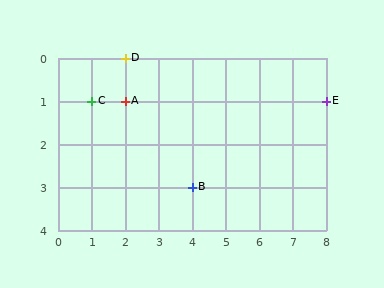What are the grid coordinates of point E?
Point E is at grid coordinates (8, 1).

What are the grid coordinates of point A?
Point A is at grid coordinates (2, 1).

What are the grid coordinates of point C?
Point C is at grid coordinates (1, 1).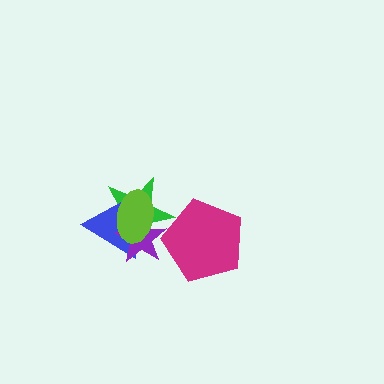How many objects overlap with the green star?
4 objects overlap with the green star.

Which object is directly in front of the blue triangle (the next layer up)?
The purple star is directly in front of the blue triangle.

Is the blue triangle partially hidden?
Yes, it is partially covered by another shape.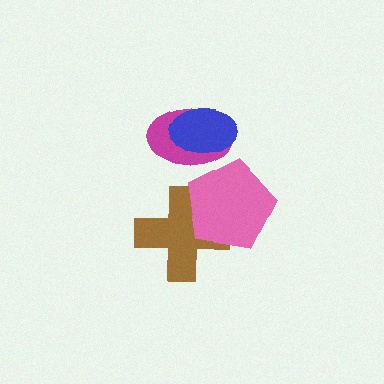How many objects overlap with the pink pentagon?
2 objects overlap with the pink pentagon.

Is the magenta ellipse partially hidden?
Yes, it is partially covered by another shape.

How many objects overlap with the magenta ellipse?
2 objects overlap with the magenta ellipse.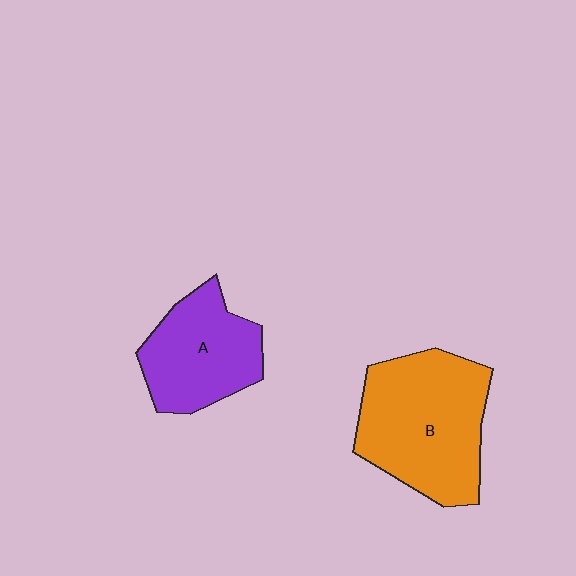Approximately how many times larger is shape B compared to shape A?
Approximately 1.4 times.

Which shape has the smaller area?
Shape A (purple).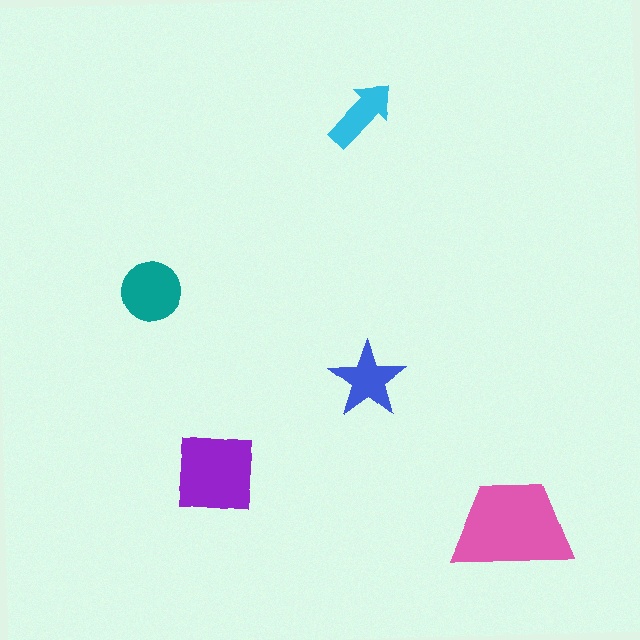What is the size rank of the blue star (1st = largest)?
4th.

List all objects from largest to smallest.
The pink trapezoid, the purple square, the teal circle, the blue star, the cyan arrow.